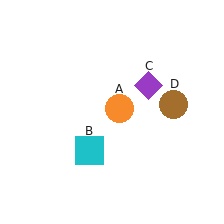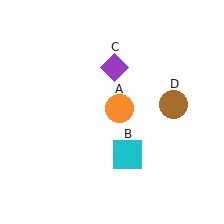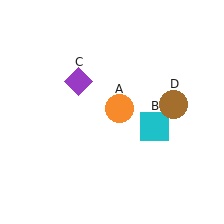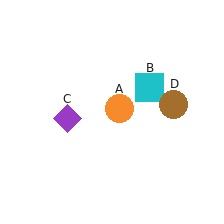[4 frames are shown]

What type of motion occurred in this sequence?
The cyan square (object B), purple diamond (object C) rotated counterclockwise around the center of the scene.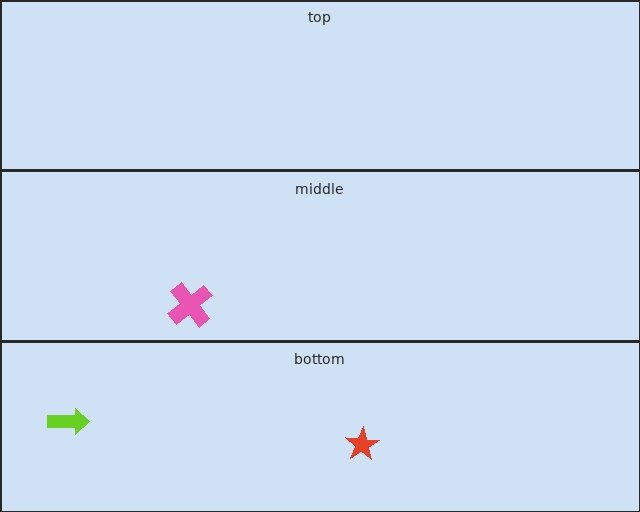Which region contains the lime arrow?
The bottom region.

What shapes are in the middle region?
The pink cross.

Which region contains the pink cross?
The middle region.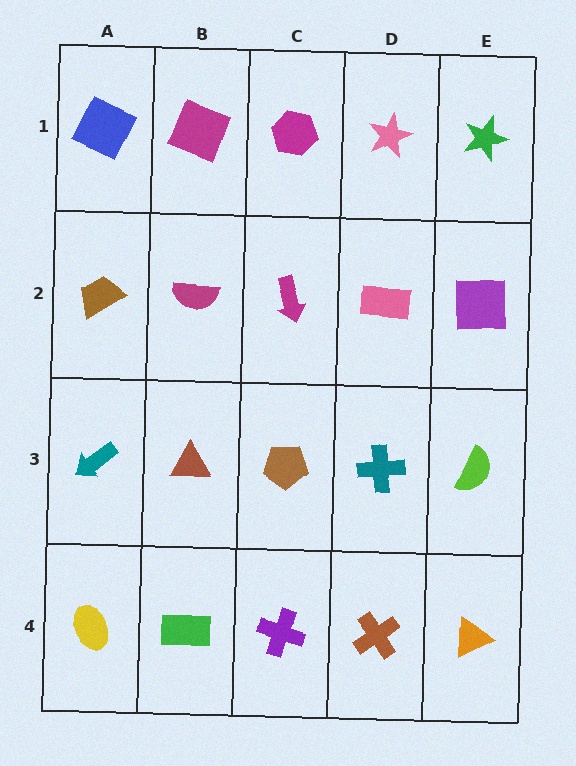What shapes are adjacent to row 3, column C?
A magenta arrow (row 2, column C), a purple cross (row 4, column C), a brown triangle (row 3, column B), a teal cross (row 3, column D).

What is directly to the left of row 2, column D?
A magenta arrow.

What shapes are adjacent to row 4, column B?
A brown triangle (row 3, column B), a yellow ellipse (row 4, column A), a purple cross (row 4, column C).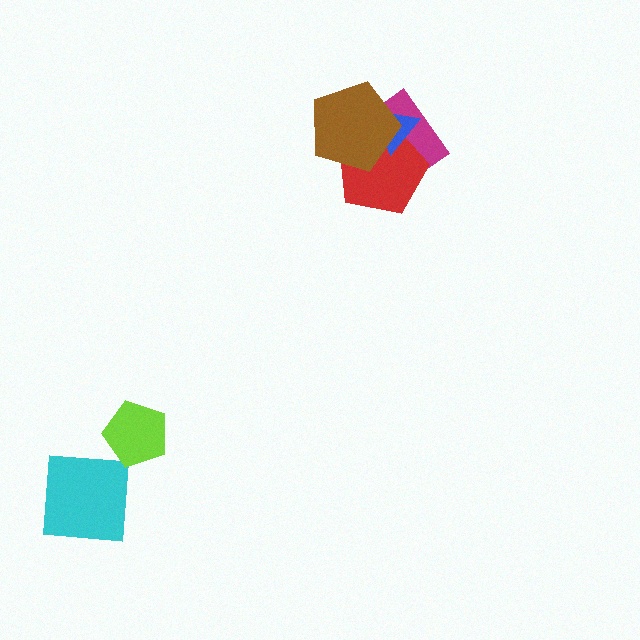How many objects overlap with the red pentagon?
3 objects overlap with the red pentagon.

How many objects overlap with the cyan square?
0 objects overlap with the cyan square.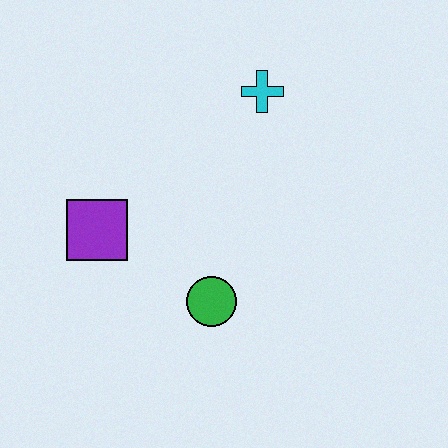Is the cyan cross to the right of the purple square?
Yes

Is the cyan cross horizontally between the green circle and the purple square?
No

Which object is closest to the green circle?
The purple square is closest to the green circle.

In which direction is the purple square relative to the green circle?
The purple square is to the left of the green circle.